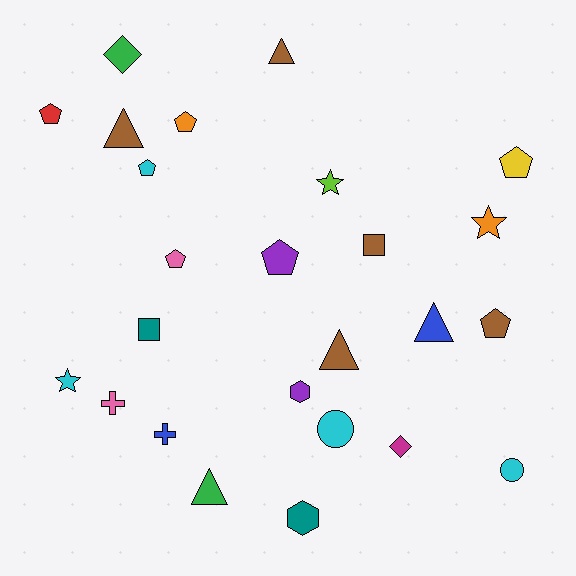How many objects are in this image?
There are 25 objects.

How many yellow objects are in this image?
There is 1 yellow object.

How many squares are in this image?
There are 2 squares.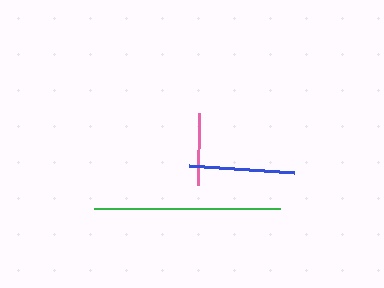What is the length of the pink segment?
The pink segment is approximately 72 pixels long.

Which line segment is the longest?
The green line is the longest at approximately 186 pixels.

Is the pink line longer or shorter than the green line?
The green line is longer than the pink line.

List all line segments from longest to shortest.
From longest to shortest: green, blue, pink.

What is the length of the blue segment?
The blue segment is approximately 105 pixels long.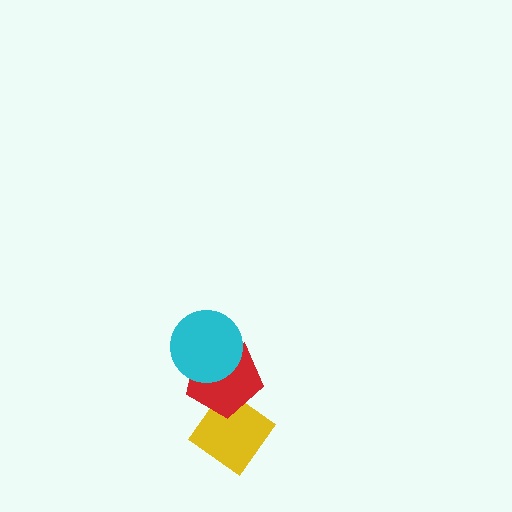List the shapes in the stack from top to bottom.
From top to bottom: the cyan circle, the red pentagon, the yellow diamond.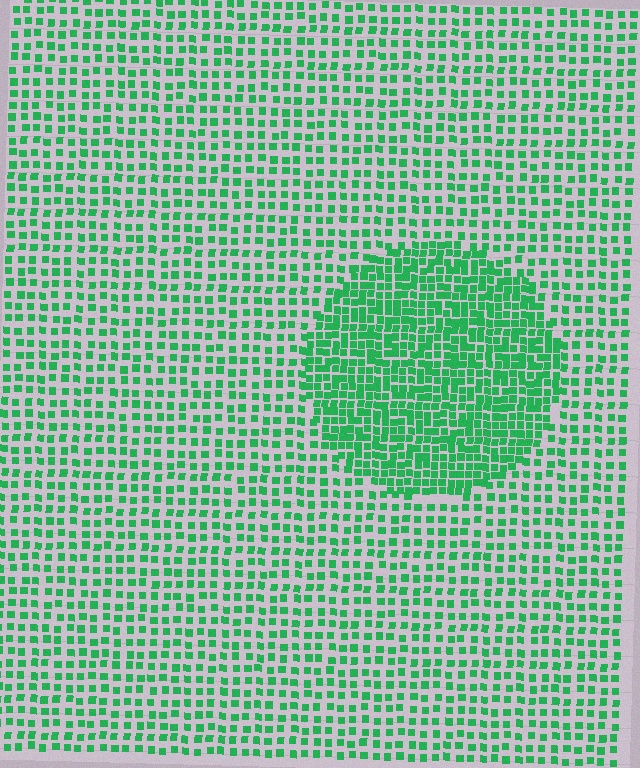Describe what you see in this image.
The image contains small green elements arranged at two different densities. A circle-shaped region is visible where the elements are more densely packed than the surrounding area.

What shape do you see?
I see a circle.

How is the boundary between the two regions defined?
The boundary is defined by a change in element density (approximately 2.0x ratio). All elements are the same color, size, and shape.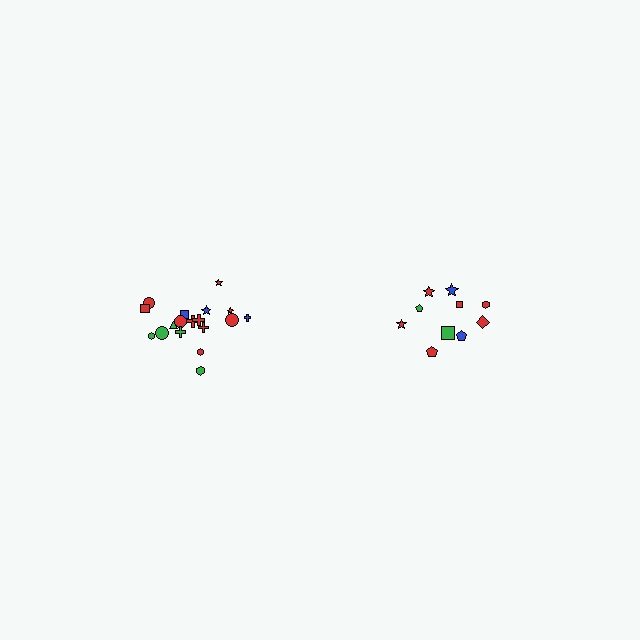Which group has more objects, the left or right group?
The left group.